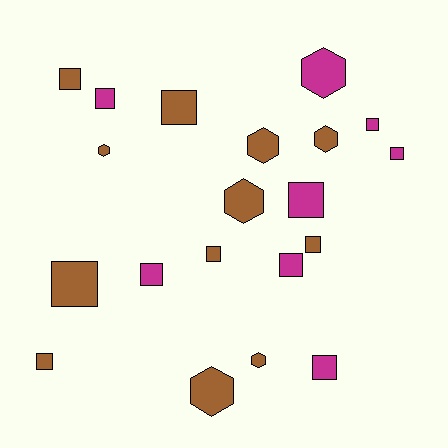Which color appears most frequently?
Brown, with 12 objects.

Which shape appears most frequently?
Square, with 13 objects.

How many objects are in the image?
There are 20 objects.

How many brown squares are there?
There are 6 brown squares.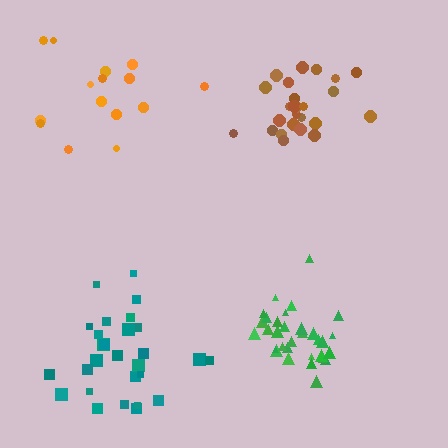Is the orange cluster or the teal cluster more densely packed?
Teal.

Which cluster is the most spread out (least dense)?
Orange.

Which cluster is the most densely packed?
Green.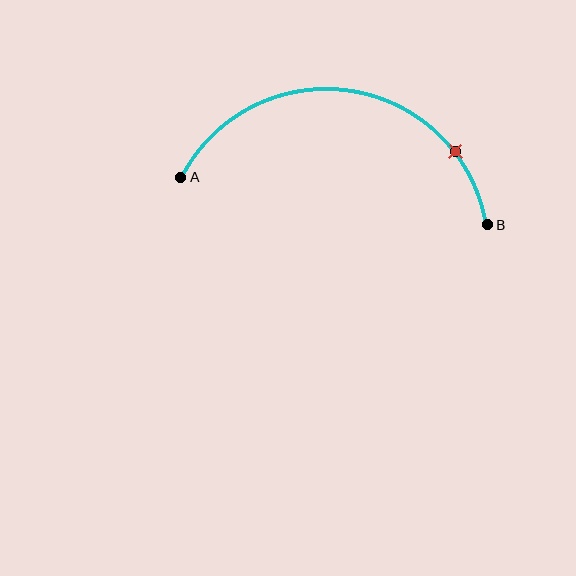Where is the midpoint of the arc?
The arc midpoint is the point on the curve farthest from the straight line joining A and B. It sits above that line.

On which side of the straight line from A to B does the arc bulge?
The arc bulges above the straight line connecting A and B.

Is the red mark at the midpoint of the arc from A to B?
No. The red mark lies on the arc but is closer to endpoint B. The arc midpoint would be at the point on the curve equidistant along the arc from both A and B.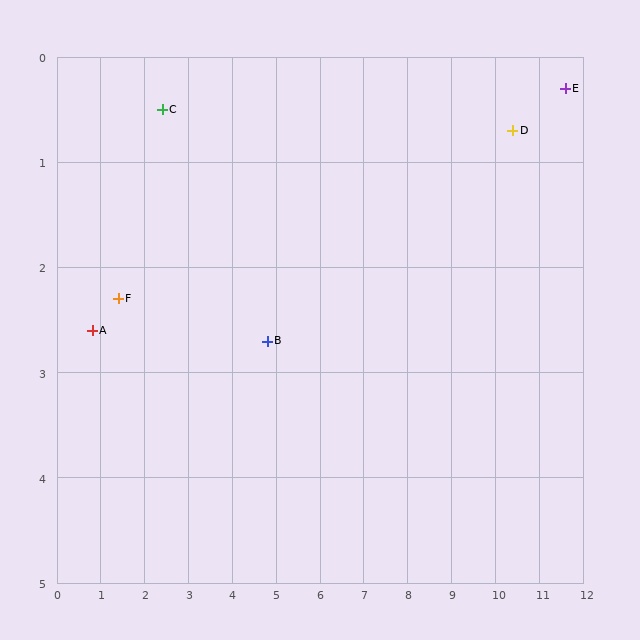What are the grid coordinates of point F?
Point F is at approximately (1.4, 2.3).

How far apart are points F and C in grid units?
Points F and C are about 2.1 grid units apart.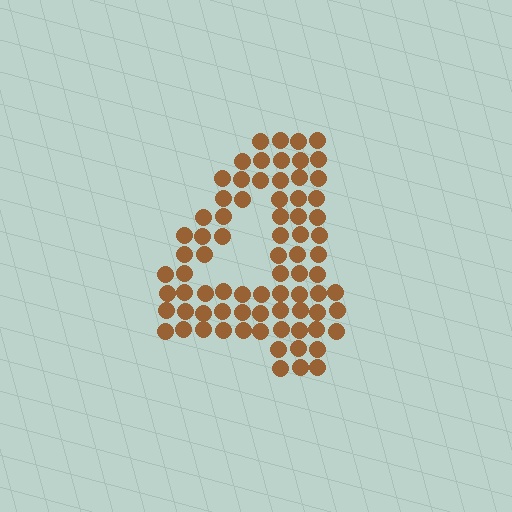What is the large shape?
The large shape is the digit 4.